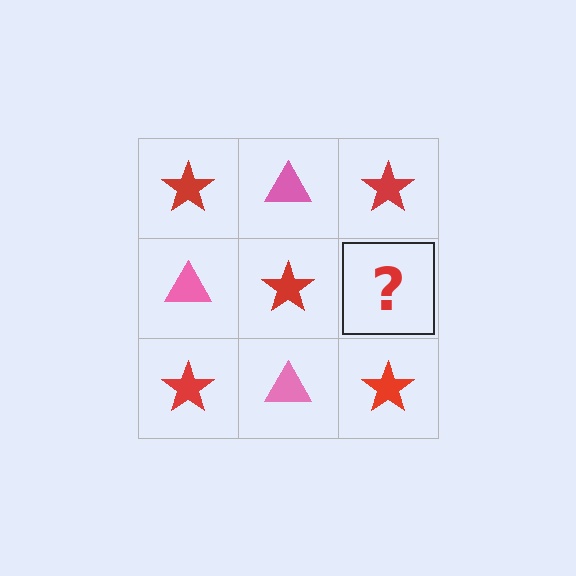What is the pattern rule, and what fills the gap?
The rule is that it alternates red star and pink triangle in a checkerboard pattern. The gap should be filled with a pink triangle.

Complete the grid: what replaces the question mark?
The question mark should be replaced with a pink triangle.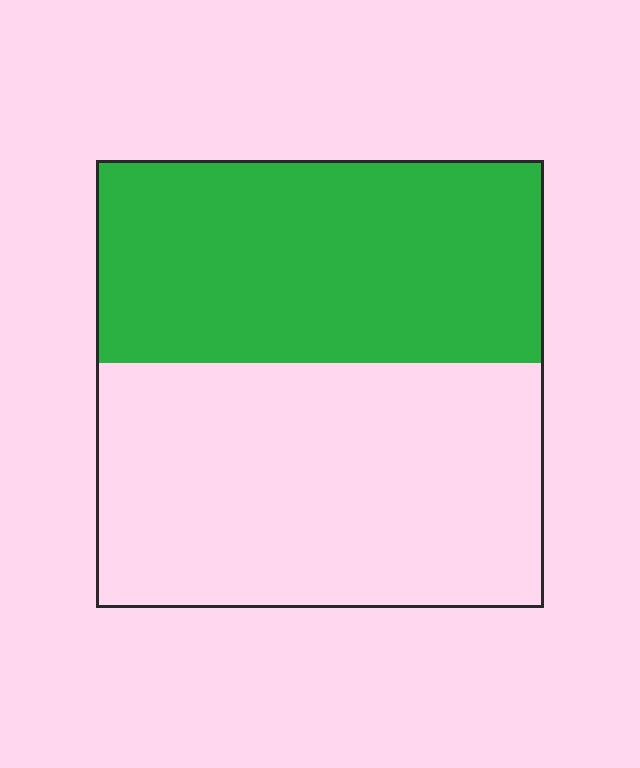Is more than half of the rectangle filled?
No.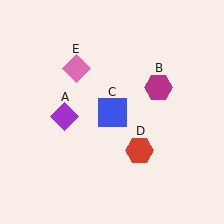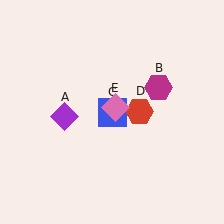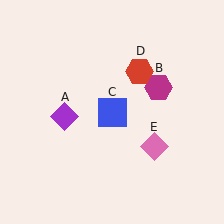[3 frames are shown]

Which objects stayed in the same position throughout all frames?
Purple diamond (object A) and magenta hexagon (object B) and blue square (object C) remained stationary.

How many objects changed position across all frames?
2 objects changed position: red hexagon (object D), pink diamond (object E).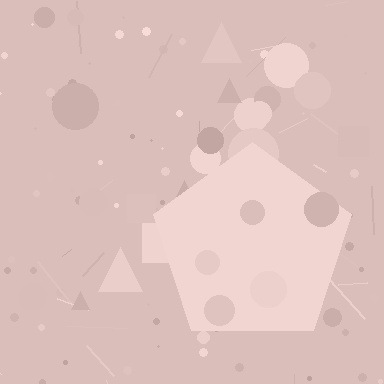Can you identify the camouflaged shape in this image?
The camouflaged shape is a pentagon.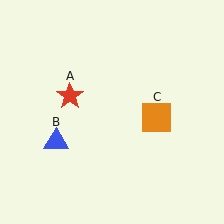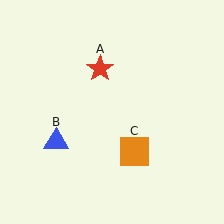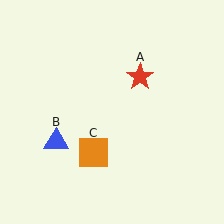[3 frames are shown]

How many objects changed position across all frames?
2 objects changed position: red star (object A), orange square (object C).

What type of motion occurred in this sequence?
The red star (object A), orange square (object C) rotated clockwise around the center of the scene.